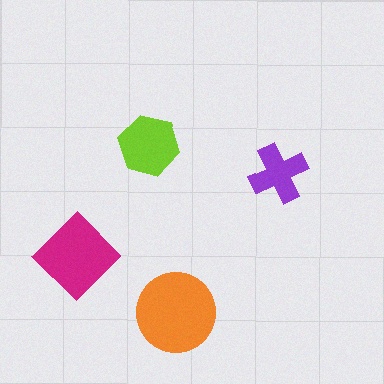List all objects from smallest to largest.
The purple cross, the lime hexagon, the magenta diamond, the orange circle.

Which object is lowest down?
The orange circle is bottommost.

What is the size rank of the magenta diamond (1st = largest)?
2nd.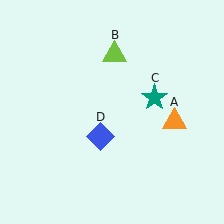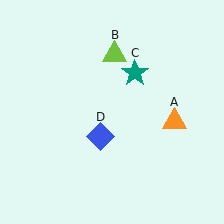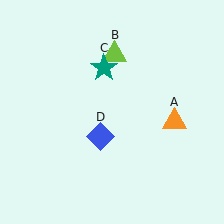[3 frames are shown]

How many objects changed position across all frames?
1 object changed position: teal star (object C).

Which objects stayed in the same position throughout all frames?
Orange triangle (object A) and lime triangle (object B) and blue diamond (object D) remained stationary.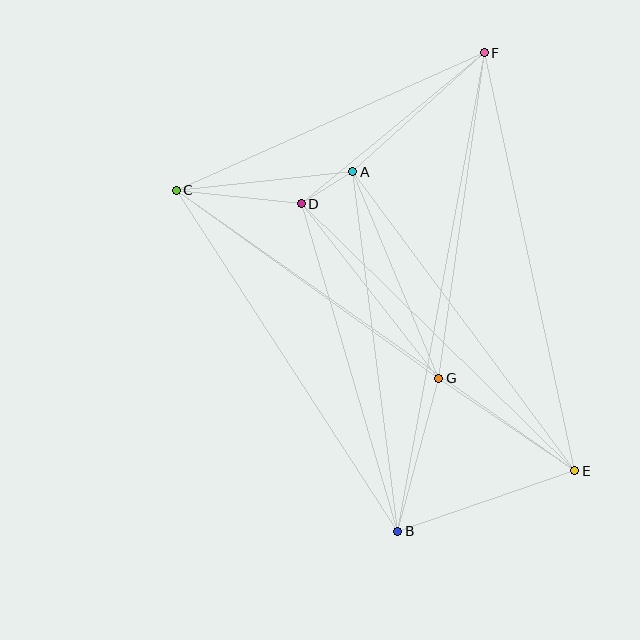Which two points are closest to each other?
Points A and D are closest to each other.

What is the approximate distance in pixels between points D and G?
The distance between D and G is approximately 222 pixels.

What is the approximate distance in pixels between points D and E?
The distance between D and E is approximately 382 pixels.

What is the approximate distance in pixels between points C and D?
The distance between C and D is approximately 126 pixels.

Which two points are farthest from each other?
Points C and E are farthest from each other.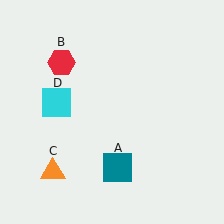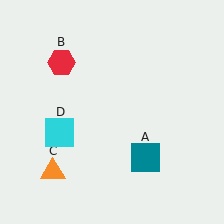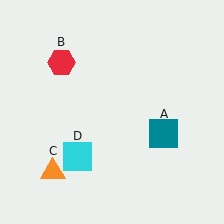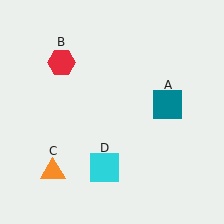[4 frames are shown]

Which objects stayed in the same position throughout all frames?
Red hexagon (object B) and orange triangle (object C) remained stationary.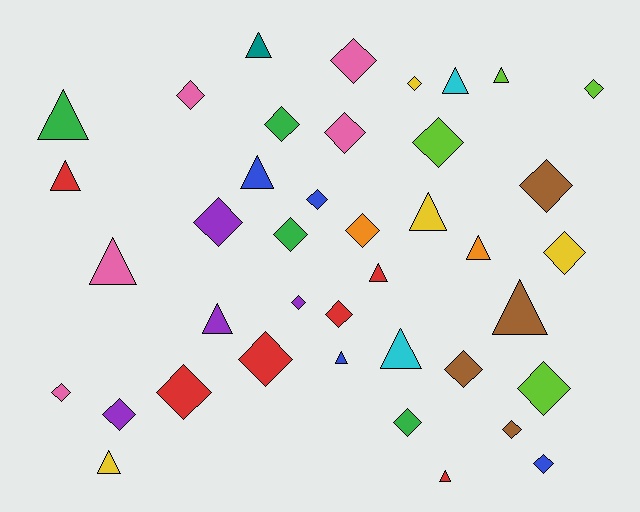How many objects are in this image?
There are 40 objects.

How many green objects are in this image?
There are 4 green objects.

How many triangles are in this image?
There are 16 triangles.